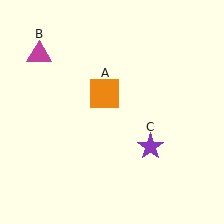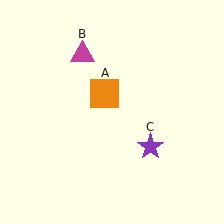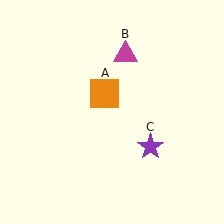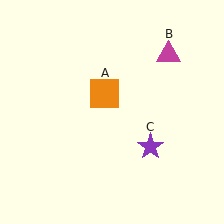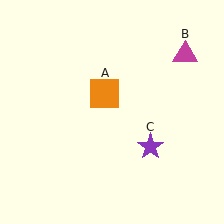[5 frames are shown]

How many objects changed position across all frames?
1 object changed position: magenta triangle (object B).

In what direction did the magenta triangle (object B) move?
The magenta triangle (object B) moved right.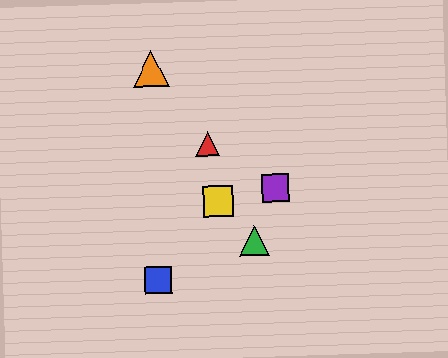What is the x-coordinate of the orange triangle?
The orange triangle is at x≈151.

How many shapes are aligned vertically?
2 shapes (the blue square, the orange triangle) are aligned vertically.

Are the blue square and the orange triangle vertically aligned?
Yes, both are at x≈158.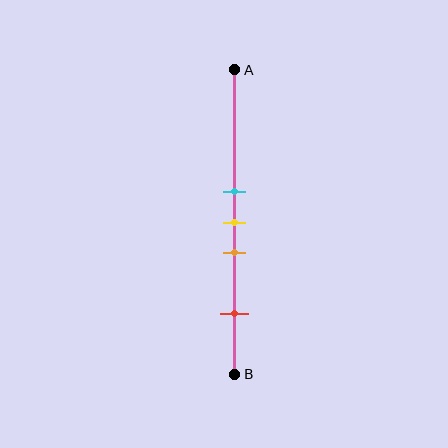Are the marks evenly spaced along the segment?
No, the marks are not evenly spaced.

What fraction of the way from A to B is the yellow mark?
The yellow mark is approximately 50% (0.5) of the way from A to B.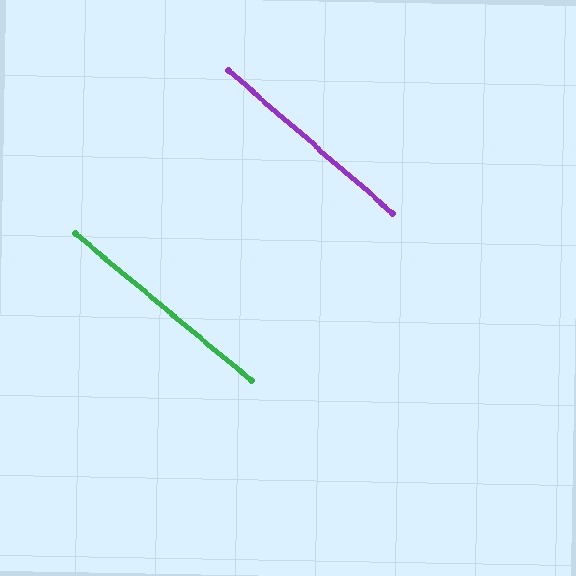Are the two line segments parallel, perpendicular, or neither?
Parallel — their directions differ by only 1.2°.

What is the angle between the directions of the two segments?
Approximately 1 degree.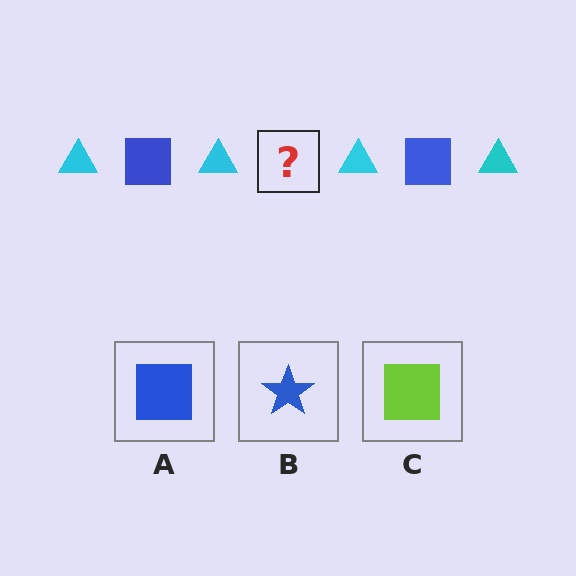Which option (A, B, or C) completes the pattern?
A.